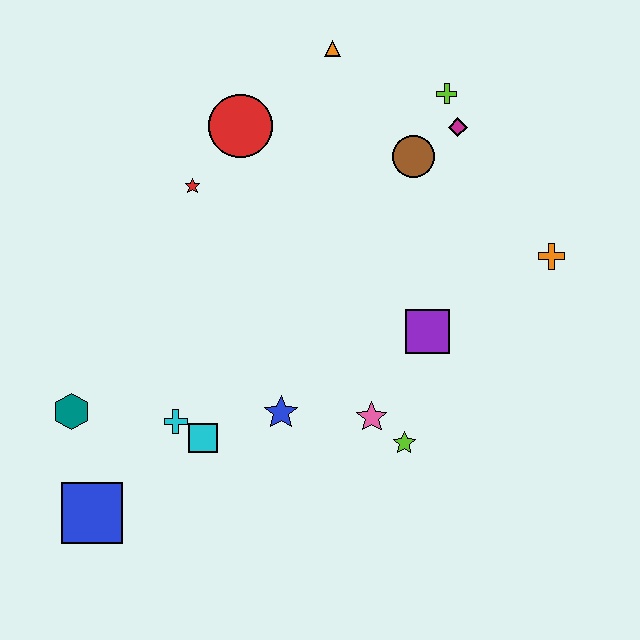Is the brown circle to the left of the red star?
No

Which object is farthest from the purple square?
The blue square is farthest from the purple square.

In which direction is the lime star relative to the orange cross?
The lime star is below the orange cross.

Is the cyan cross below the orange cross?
Yes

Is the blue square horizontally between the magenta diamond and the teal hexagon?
Yes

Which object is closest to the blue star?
The cyan square is closest to the blue star.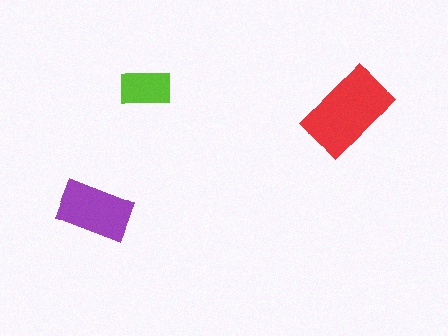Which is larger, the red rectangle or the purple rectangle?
The red one.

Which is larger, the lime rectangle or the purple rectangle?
The purple one.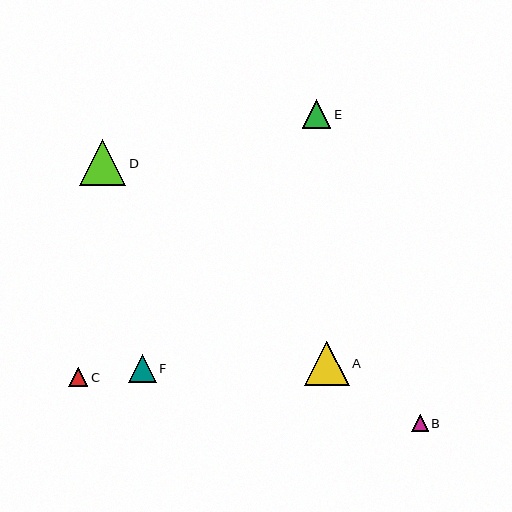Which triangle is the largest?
Triangle D is the largest with a size of approximately 46 pixels.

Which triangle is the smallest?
Triangle B is the smallest with a size of approximately 17 pixels.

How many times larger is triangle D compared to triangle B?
Triangle D is approximately 2.8 times the size of triangle B.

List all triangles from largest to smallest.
From largest to smallest: D, A, E, F, C, B.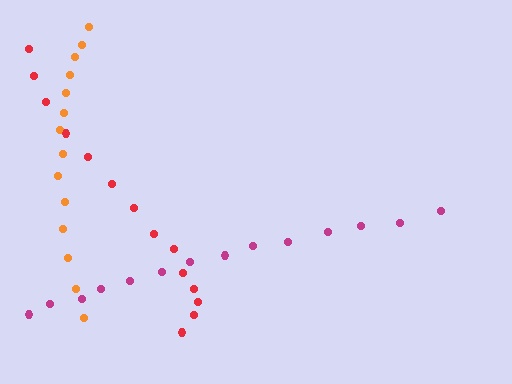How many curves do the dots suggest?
There are 3 distinct paths.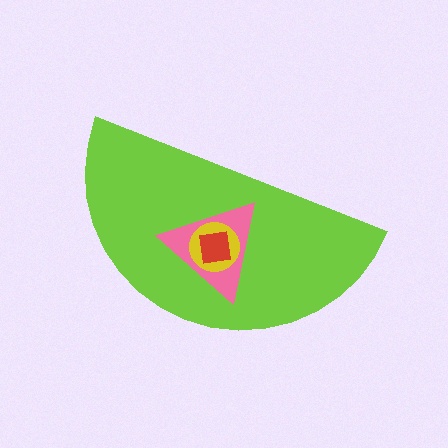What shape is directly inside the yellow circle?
The red square.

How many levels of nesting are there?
4.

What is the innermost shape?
The red square.